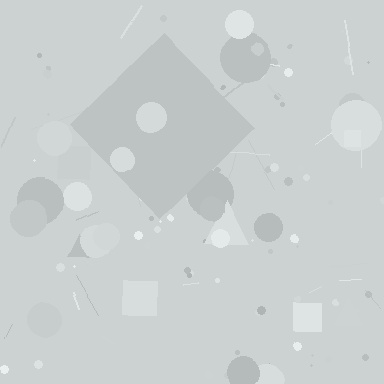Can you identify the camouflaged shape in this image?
The camouflaged shape is a diamond.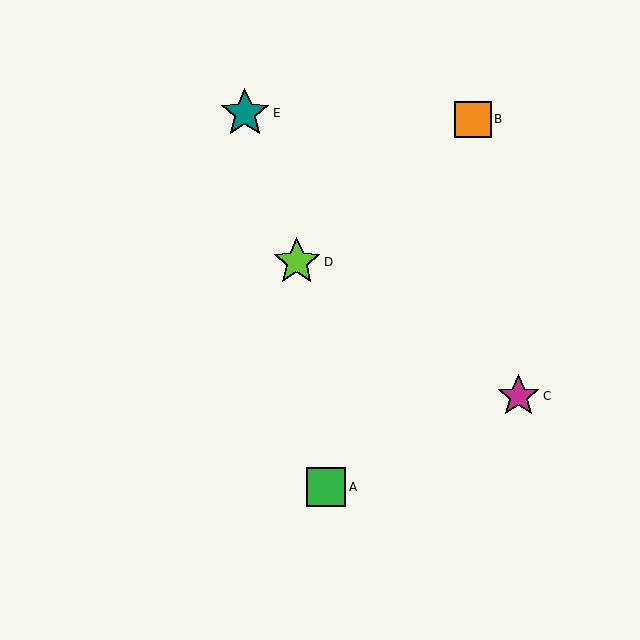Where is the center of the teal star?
The center of the teal star is at (245, 113).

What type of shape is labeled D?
Shape D is a lime star.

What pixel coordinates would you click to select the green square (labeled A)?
Click at (326, 487) to select the green square A.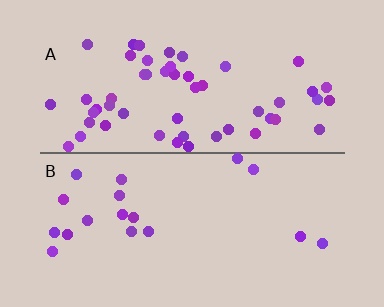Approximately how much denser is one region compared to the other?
Approximately 2.9× — region A over region B.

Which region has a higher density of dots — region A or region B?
A (the top).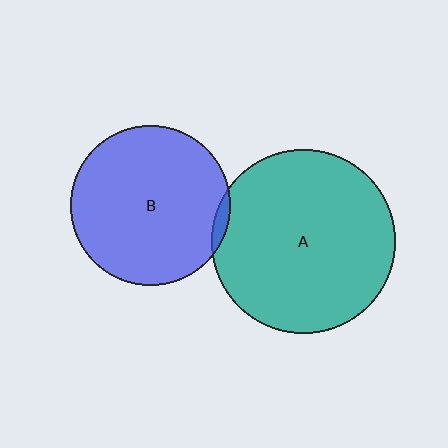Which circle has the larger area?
Circle A (teal).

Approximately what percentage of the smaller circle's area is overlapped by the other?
Approximately 5%.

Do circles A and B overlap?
Yes.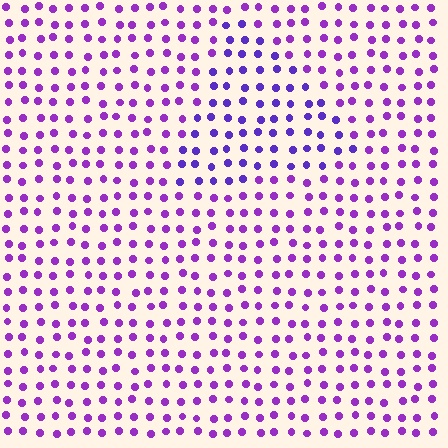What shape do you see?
I see a triangle.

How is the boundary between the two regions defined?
The boundary is defined purely by a slight shift in hue (about 25 degrees). Spacing, size, and orientation are identical on both sides.